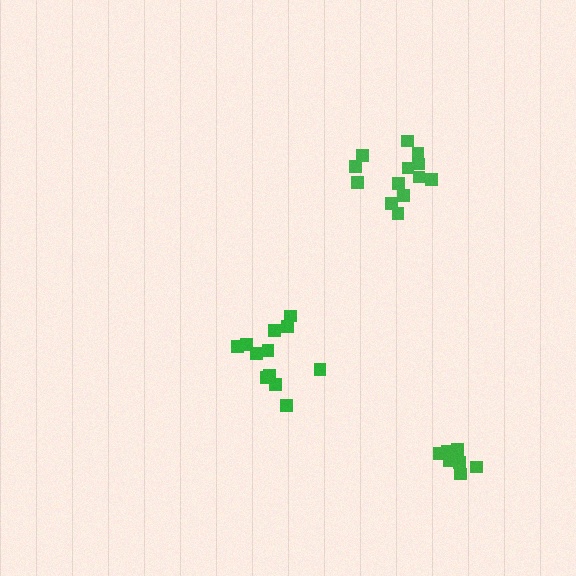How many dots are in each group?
Group 1: 13 dots, Group 2: 12 dots, Group 3: 7 dots (32 total).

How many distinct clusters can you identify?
There are 3 distinct clusters.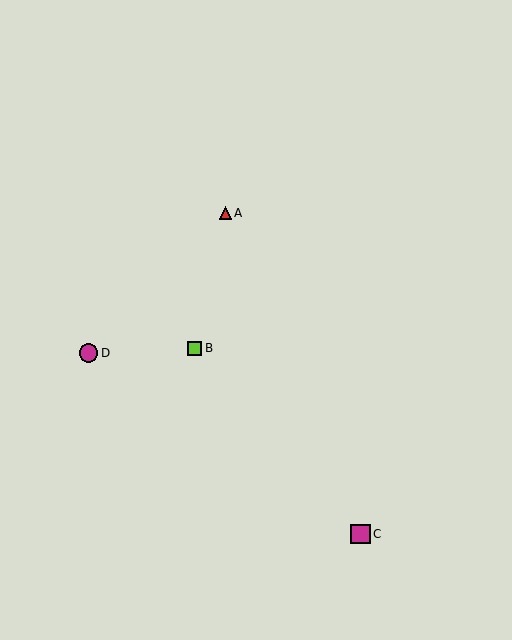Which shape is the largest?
The magenta square (labeled C) is the largest.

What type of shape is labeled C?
Shape C is a magenta square.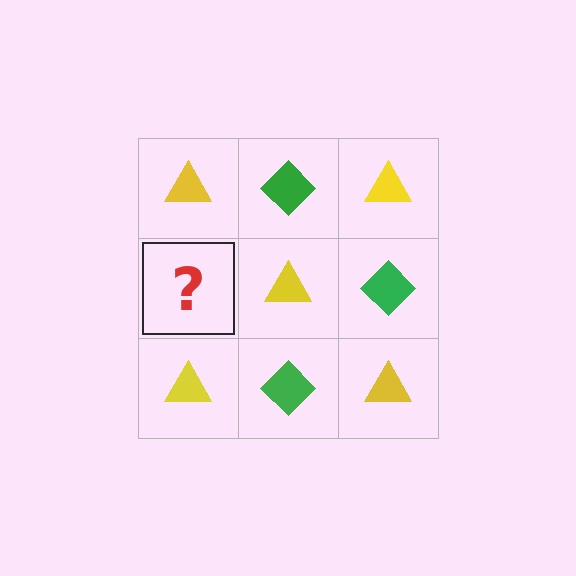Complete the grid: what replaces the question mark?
The question mark should be replaced with a green diamond.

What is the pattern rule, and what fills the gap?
The rule is that it alternates yellow triangle and green diamond in a checkerboard pattern. The gap should be filled with a green diamond.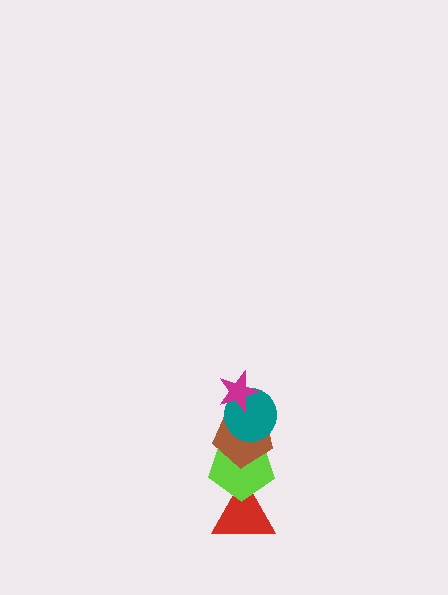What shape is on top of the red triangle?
The lime pentagon is on top of the red triangle.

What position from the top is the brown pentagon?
The brown pentagon is 3rd from the top.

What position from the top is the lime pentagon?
The lime pentagon is 4th from the top.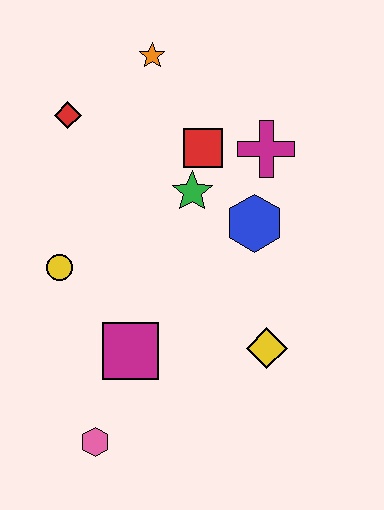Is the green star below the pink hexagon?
No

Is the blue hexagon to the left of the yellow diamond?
Yes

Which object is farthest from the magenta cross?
The pink hexagon is farthest from the magenta cross.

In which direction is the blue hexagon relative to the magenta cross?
The blue hexagon is below the magenta cross.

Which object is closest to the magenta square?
The pink hexagon is closest to the magenta square.